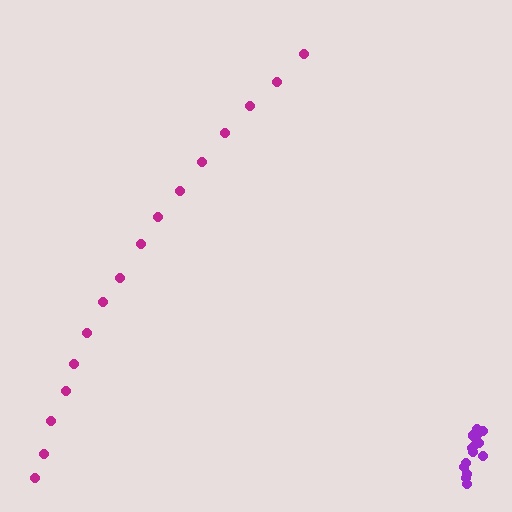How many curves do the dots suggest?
There are 2 distinct paths.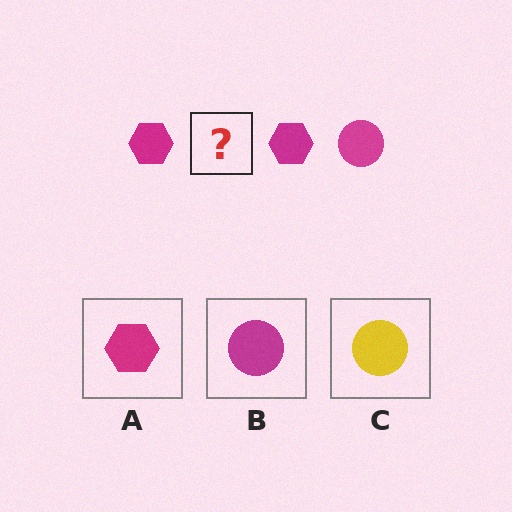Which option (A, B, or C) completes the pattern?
B.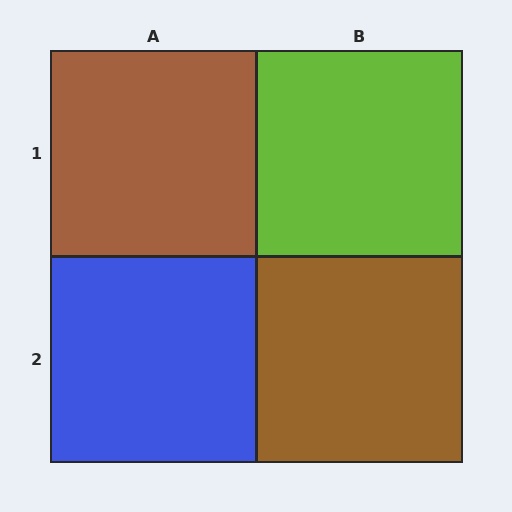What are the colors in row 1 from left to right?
Brown, lime.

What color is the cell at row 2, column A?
Blue.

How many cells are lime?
1 cell is lime.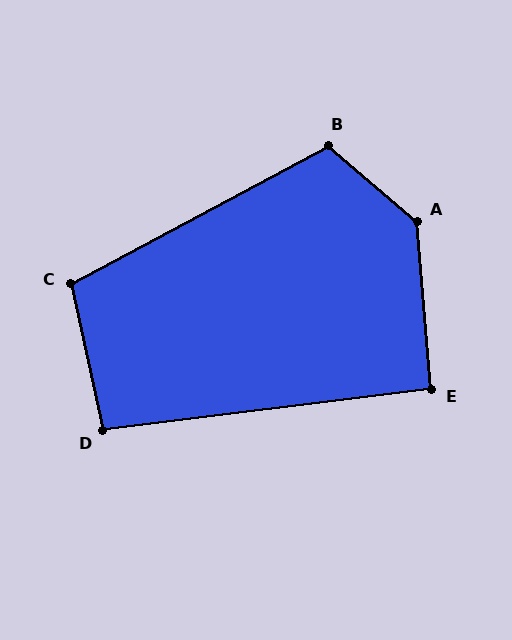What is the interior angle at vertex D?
Approximately 95 degrees (obtuse).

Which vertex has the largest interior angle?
A, at approximately 136 degrees.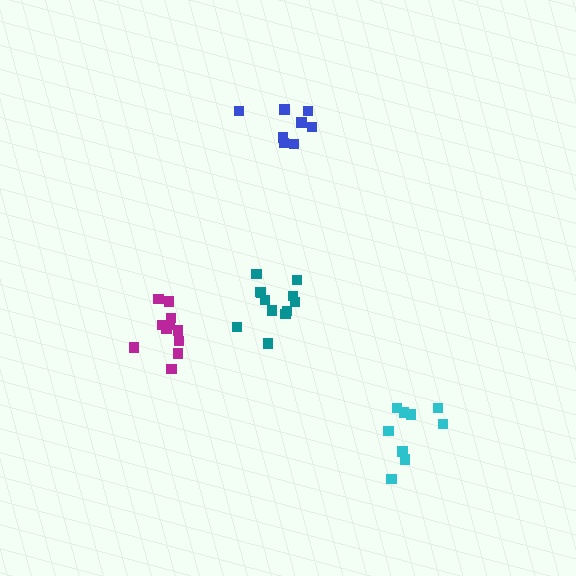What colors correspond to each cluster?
The clusters are colored: magenta, teal, cyan, blue.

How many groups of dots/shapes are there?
There are 4 groups.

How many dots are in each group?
Group 1: 11 dots, Group 2: 12 dots, Group 3: 9 dots, Group 4: 8 dots (40 total).